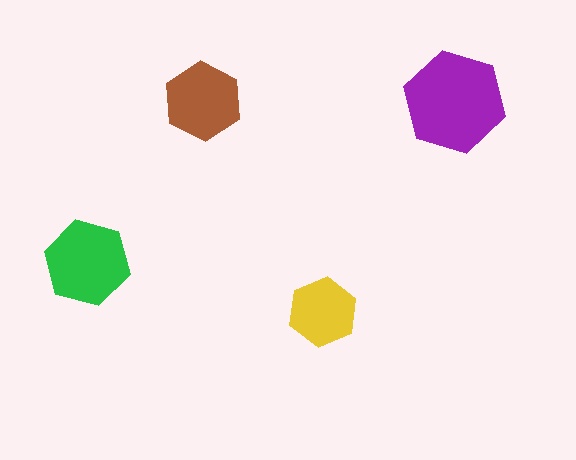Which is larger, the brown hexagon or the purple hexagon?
The purple one.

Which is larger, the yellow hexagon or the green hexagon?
The green one.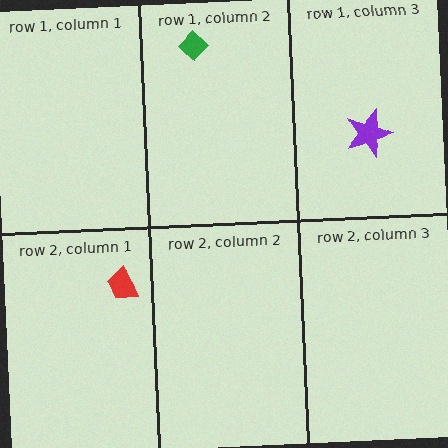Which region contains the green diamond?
The row 1, column 2 region.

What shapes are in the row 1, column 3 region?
The purple star.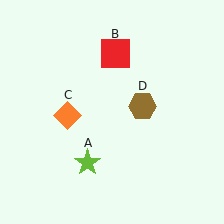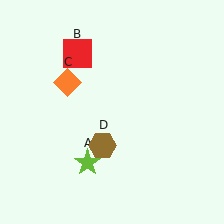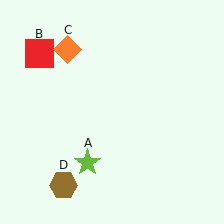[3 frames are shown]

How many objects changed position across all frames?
3 objects changed position: red square (object B), orange diamond (object C), brown hexagon (object D).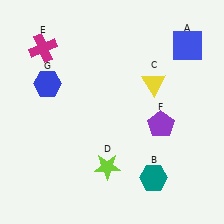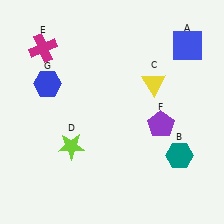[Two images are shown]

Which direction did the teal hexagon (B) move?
The teal hexagon (B) moved right.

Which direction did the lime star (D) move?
The lime star (D) moved left.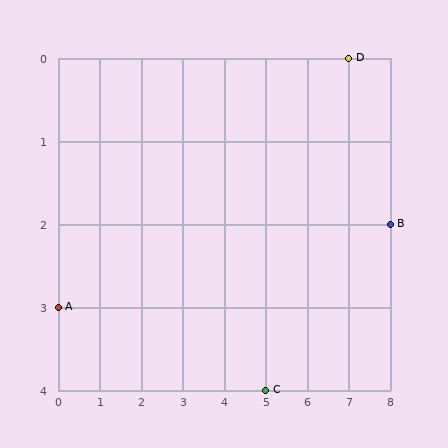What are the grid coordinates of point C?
Point C is at grid coordinates (5, 4).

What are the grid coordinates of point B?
Point B is at grid coordinates (8, 2).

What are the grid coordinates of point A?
Point A is at grid coordinates (0, 3).